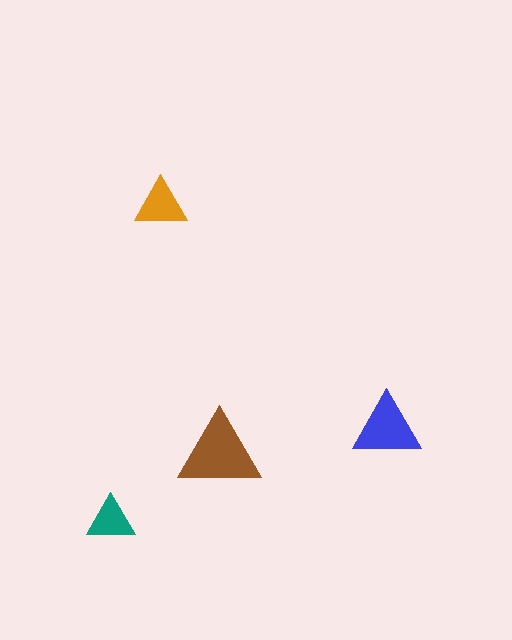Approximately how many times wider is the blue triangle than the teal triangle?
About 1.5 times wider.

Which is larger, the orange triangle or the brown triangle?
The brown one.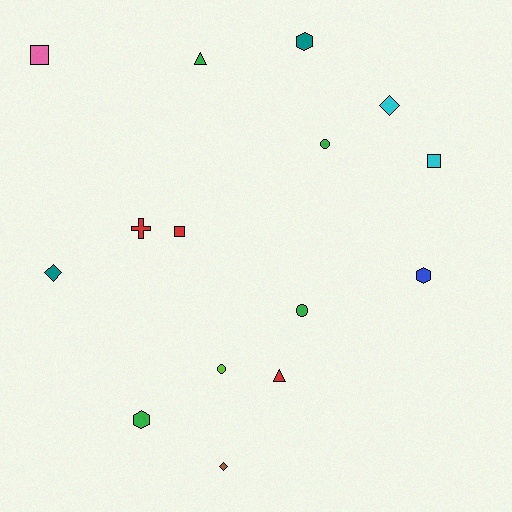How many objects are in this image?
There are 15 objects.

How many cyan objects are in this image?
There are 2 cyan objects.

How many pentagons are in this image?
There are no pentagons.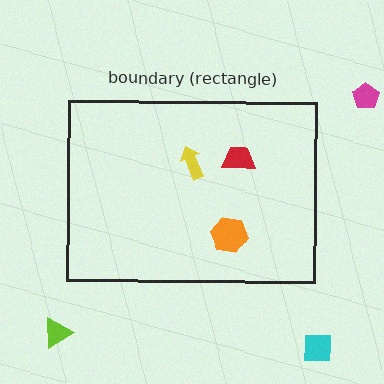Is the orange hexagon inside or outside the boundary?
Inside.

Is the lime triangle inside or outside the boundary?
Outside.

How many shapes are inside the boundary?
3 inside, 3 outside.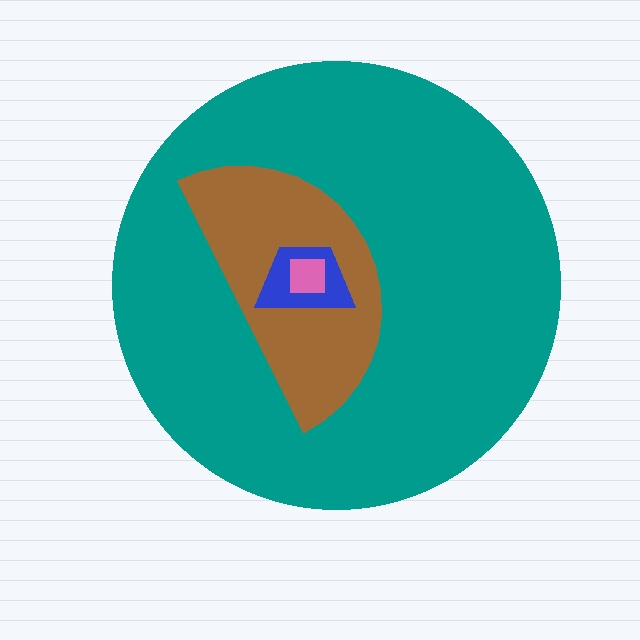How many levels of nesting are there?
4.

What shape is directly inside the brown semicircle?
The blue trapezoid.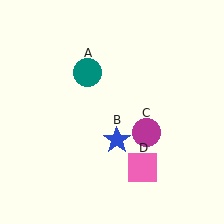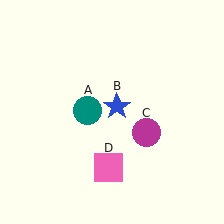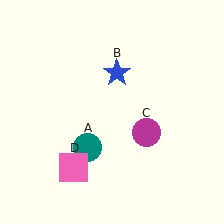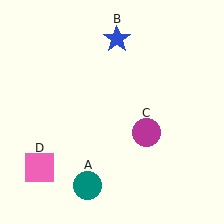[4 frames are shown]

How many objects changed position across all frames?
3 objects changed position: teal circle (object A), blue star (object B), pink square (object D).